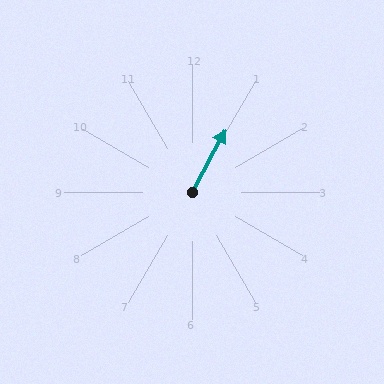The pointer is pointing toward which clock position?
Roughly 1 o'clock.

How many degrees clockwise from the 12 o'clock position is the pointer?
Approximately 28 degrees.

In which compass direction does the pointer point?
Northeast.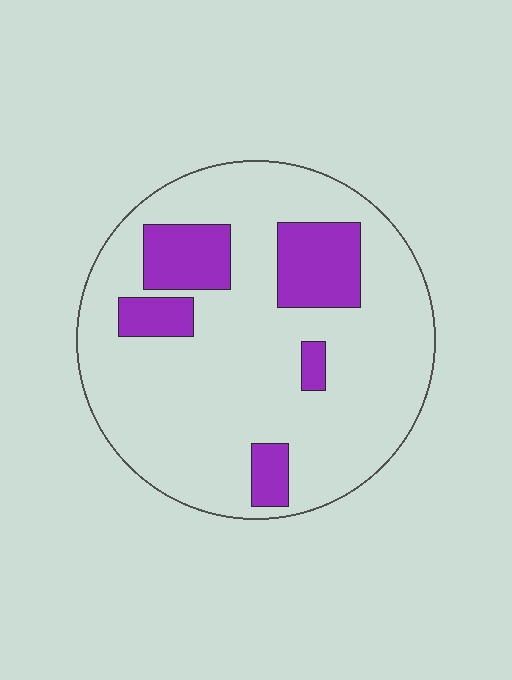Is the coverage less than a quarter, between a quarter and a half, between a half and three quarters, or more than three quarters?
Less than a quarter.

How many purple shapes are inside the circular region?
5.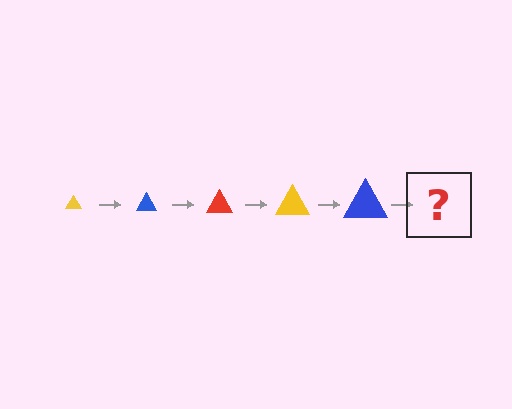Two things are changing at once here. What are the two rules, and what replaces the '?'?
The two rules are that the triangle grows larger each step and the color cycles through yellow, blue, and red. The '?' should be a red triangle, larger than the previous one.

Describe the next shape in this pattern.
It should be a red triangle, larger than the previous one.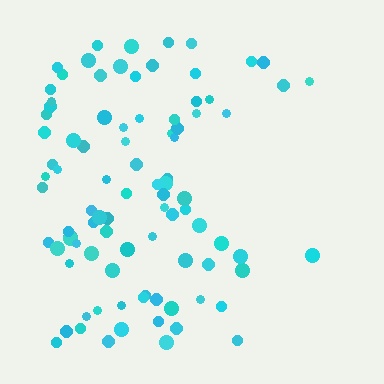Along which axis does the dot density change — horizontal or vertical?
Horizontal.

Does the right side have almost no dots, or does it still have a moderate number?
Still a moderate number, just noticeably fewer than the left.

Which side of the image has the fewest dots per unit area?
The right.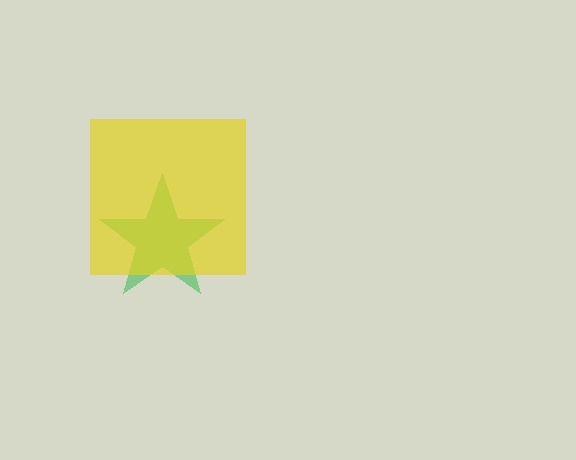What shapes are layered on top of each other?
The layered shapes are: a green star, a yellow square.